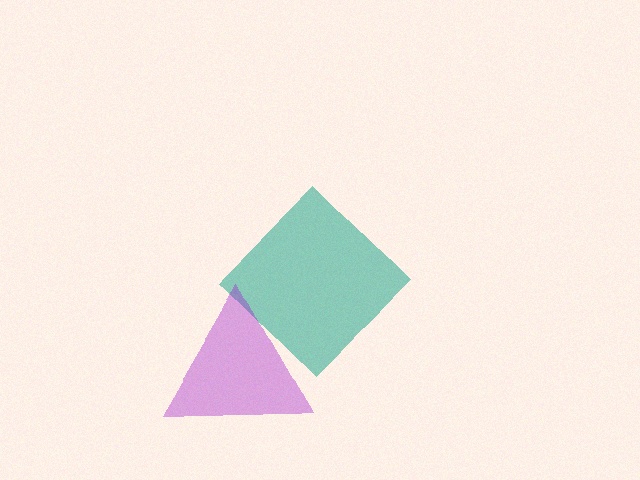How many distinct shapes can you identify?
There are 2 distinct shapes: a teal diamond, a purple triangle.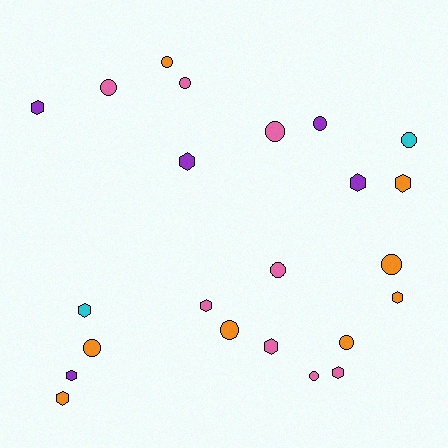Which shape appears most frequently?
Circle, with 12 objects.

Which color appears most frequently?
Orange, with 8 objects.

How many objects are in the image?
There are 23 objects.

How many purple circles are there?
There is 1 purple circle.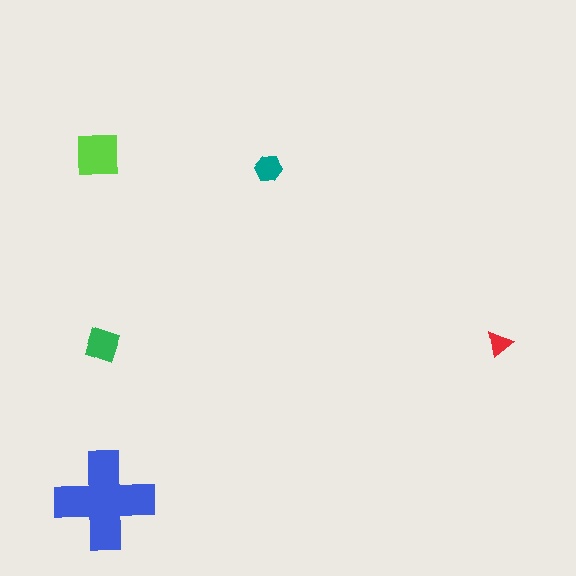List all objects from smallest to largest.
The red triangle, the teal hexagon, the green diamond, the lime square, the blue cross.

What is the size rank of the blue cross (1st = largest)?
1st.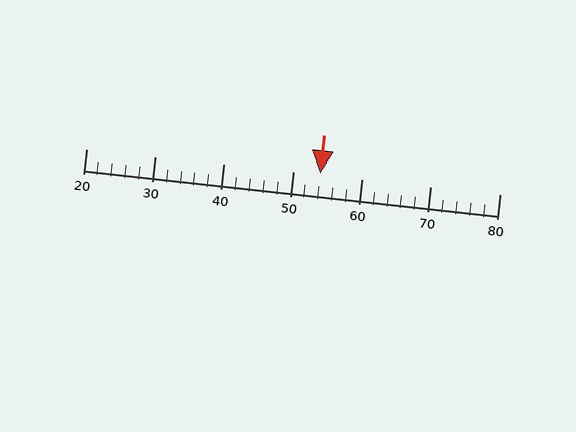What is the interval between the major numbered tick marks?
The major tick marks are spaced 10 units apart.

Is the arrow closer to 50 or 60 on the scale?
The arrow is closer to 50.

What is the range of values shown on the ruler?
The ruler shows values from 20 to 80.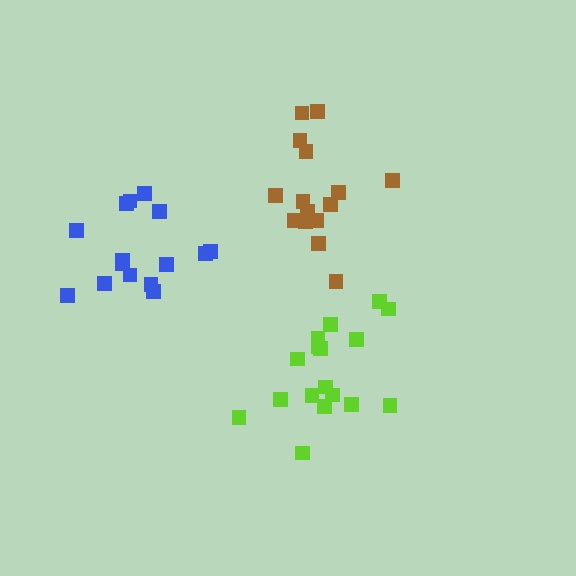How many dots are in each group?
Group 1: 15 dots, Group 2: 15 dots, Group 3: 17 dots (47 total).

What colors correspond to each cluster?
The clusters are colored: brown, blue, lime.